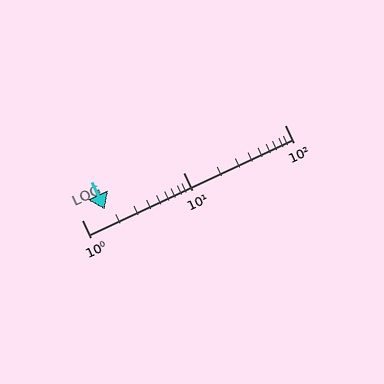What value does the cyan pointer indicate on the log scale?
The pointer indicates approximately 1.7.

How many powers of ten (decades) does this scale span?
The scale spans 2 decades, from 1 to 100.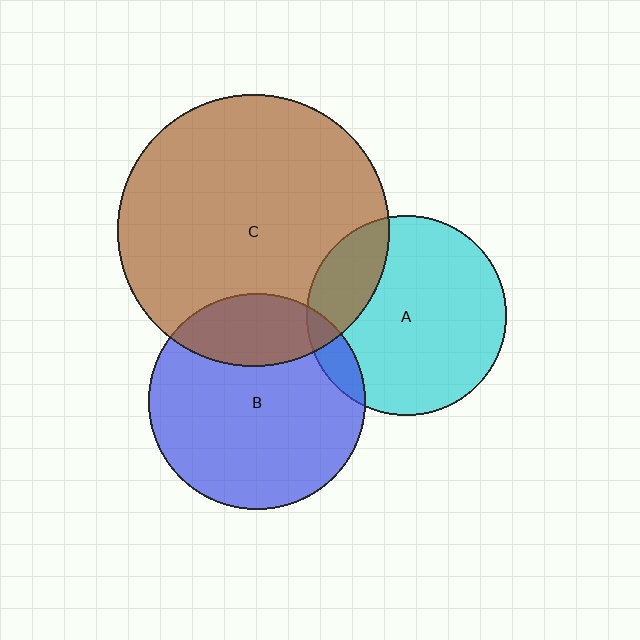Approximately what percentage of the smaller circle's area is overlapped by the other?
Approximately 10%.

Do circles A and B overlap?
Yes.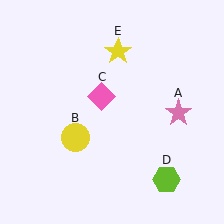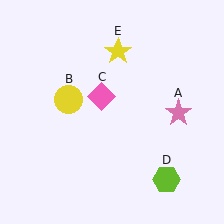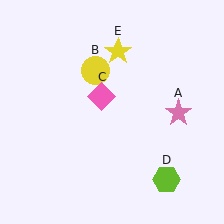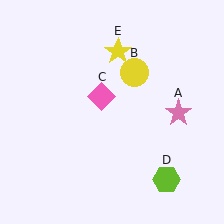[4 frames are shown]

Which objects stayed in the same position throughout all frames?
Pink star (object A) and pink diamond (object C) and lime hexagon (object D) and yellow star (object E) remained stationary.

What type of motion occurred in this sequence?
The yellow circle (object B) rotated clockwise around the center of the scene.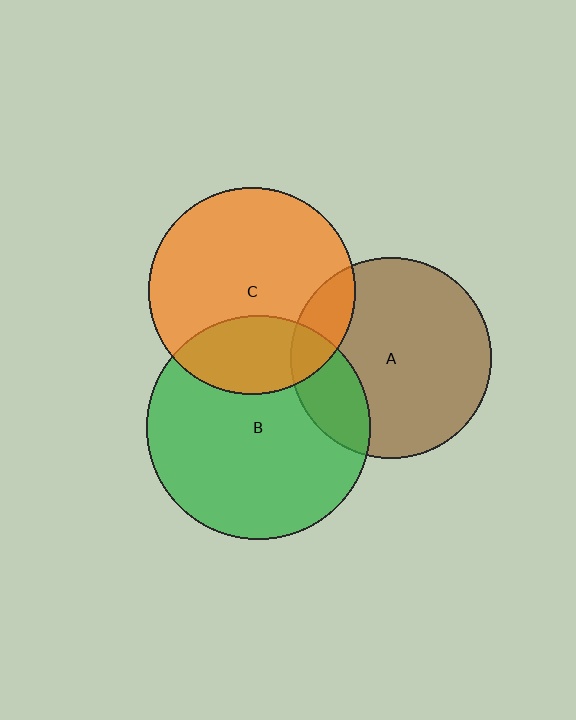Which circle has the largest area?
Circle B (green).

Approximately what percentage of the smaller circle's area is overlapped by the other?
Approximately 20%.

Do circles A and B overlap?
Yes.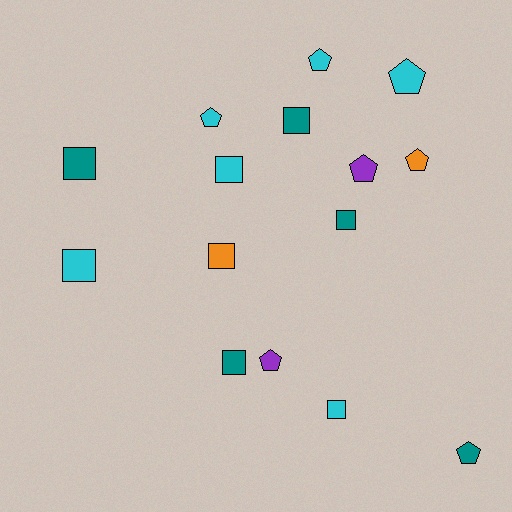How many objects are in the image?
There are 15 objects.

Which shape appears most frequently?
Square, with 8 objects.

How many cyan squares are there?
There are 3 cyan squares.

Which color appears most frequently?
Cyan, with 6 objects.